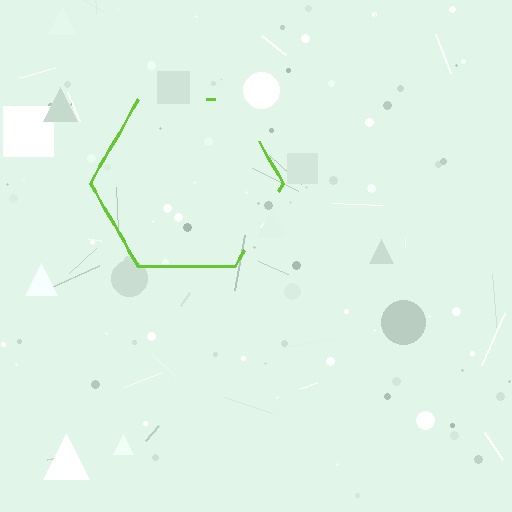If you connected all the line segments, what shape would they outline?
They would outline a hexagon.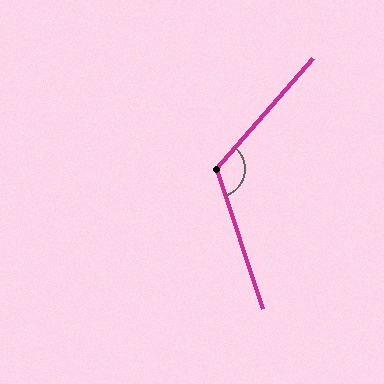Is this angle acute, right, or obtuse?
It is obtuse.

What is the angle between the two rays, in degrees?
Approximately 121 degrees.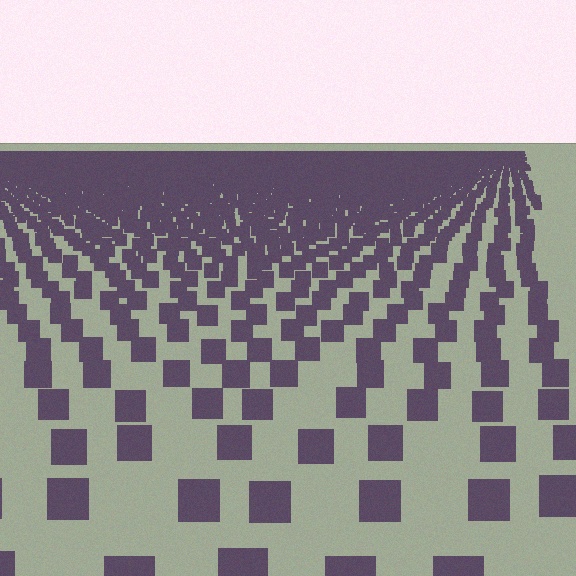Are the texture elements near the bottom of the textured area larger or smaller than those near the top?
Larger. Near the bottom, elements are closer to the viewer and appear at a bigger on-screen size.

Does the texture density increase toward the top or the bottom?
Density increases toward the top.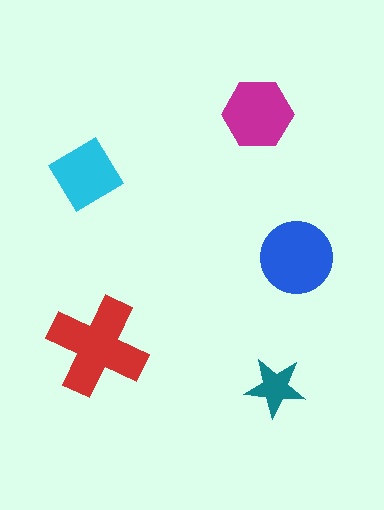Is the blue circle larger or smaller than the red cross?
Smaller.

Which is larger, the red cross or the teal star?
The red cross.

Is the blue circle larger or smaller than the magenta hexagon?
Larger.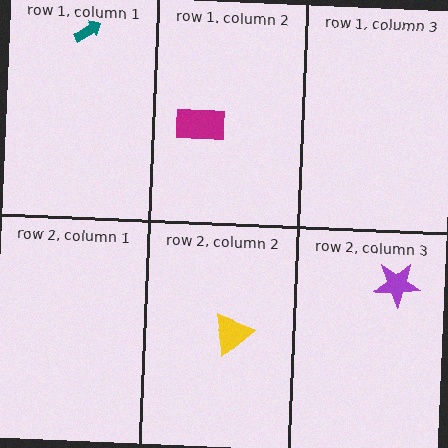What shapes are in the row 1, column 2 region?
The magenta rectangle.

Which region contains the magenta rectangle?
The row 1, column 2 region.